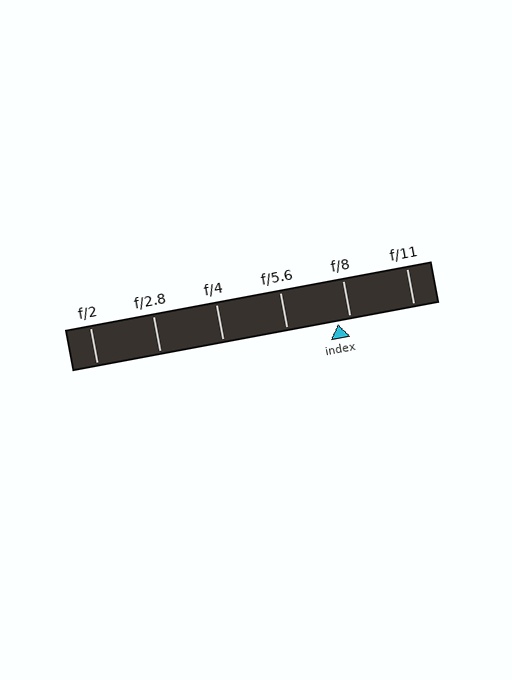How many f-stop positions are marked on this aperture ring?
There are 6 f-stop positions marked.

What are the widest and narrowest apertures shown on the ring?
The widest aperture shown is f/2 and the narrowest is f/11.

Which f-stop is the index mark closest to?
The index mark is closest to f/8.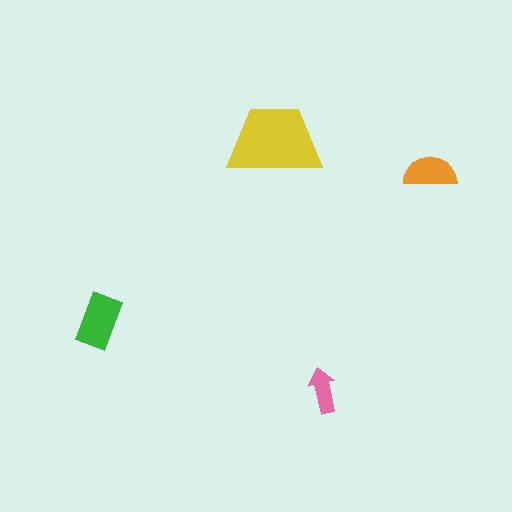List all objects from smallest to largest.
The pink arrow, the orange semicircle, the green rectangle, the yellow trapezoid.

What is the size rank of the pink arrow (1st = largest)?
4th.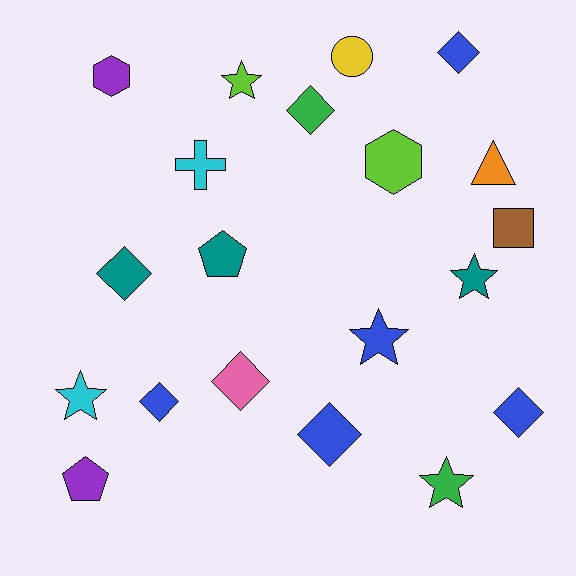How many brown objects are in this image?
There is 1 brown object.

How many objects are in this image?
There are 20 objects.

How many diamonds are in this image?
There are 7 diamonds.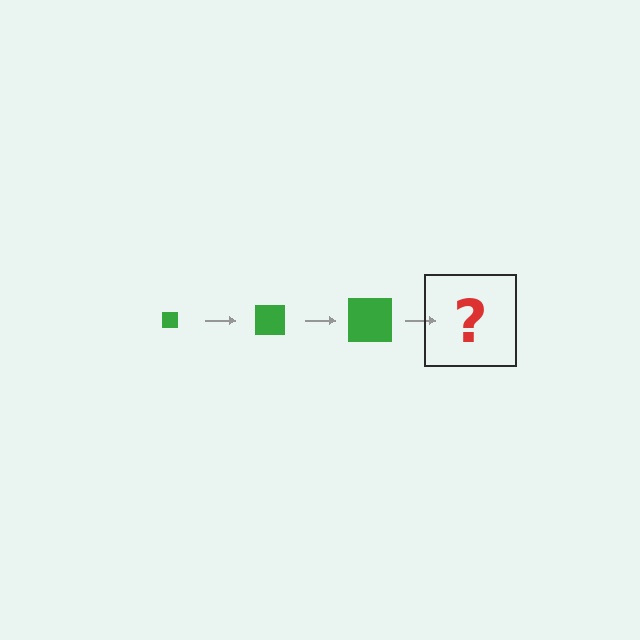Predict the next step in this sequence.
The next step is a green square, larger than the previous one.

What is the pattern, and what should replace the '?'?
The pattern is that the square gets progressively larger each step. The '?' should be a green square, larger than the previous one.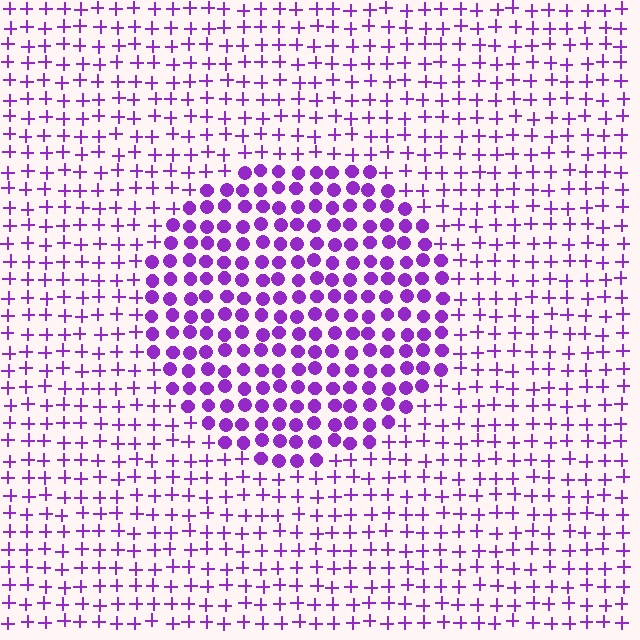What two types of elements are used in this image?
The image uses circles inside the circle region and plus signs outside it.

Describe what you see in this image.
The image is filled with small purple elements arranged in a uniform grid. A circle-shaped region contains circles, while the surrounding area contains plus signs. The boundary is defined purely by the change in element shape.